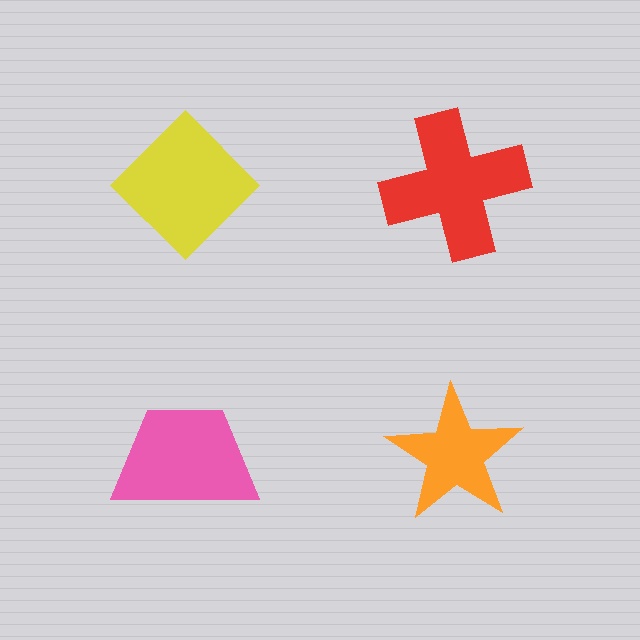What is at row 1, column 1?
A yellow diamond.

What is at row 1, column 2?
A red cross.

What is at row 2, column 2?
An orange star.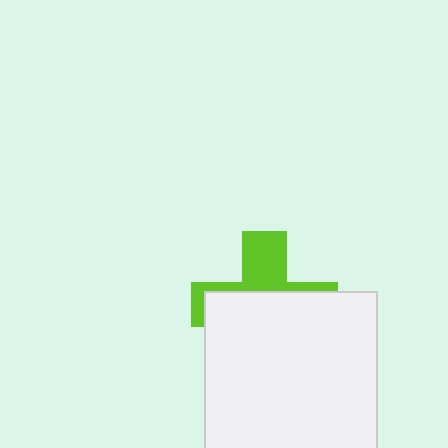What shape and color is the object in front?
The object in front is a white square.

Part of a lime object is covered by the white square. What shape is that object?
It is a cross.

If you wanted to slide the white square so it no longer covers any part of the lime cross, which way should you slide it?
Slide it down — that is the most direct way to separate the two shapes.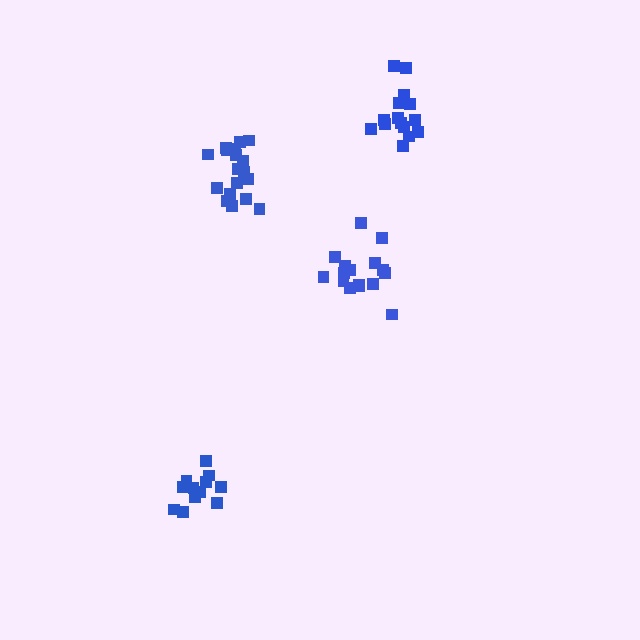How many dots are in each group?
Group 1: 15 dots, Group 2: 18 dots, Group 3: 16 dots, Group 4: 12 dots (61 total).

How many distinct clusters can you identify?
There are 4 distinct clusters.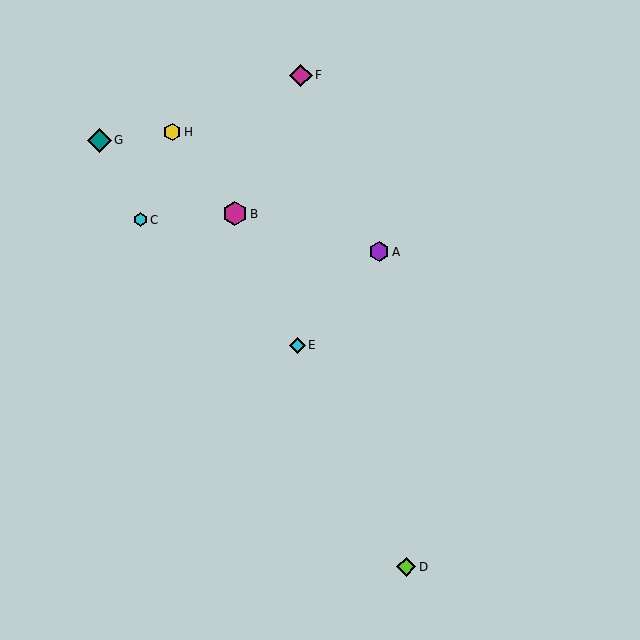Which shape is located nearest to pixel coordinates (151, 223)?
The cyan hexagon (labeled C) at (140, 220) is nearest to that location.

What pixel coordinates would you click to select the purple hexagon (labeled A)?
Click at (379, 252) to select the purple hexagon A.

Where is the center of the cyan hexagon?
The center of the cyan hexagon is at (140, 220).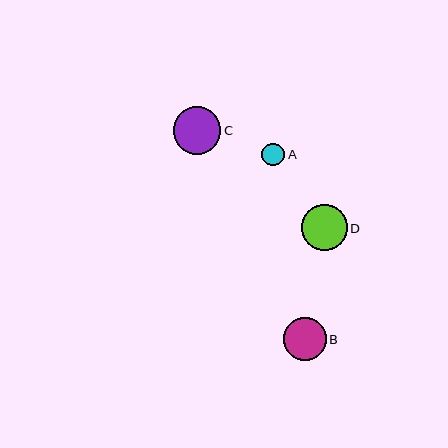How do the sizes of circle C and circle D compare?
Circle C and circle D are approximately the same size.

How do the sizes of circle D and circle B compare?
Circle D and circle B are approximately the same size.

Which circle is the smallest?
Circle A is the smallest with a size of approximately 23 pixels.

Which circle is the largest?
Circle C is the largest with a size of approximately 47 pixels.